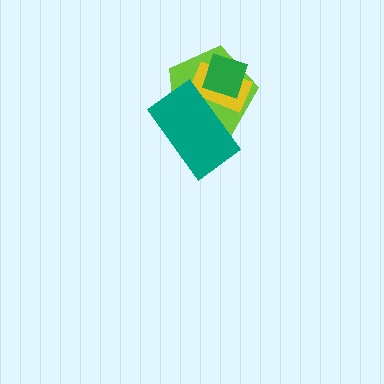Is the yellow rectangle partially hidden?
Yes, it is partially covered by another shape.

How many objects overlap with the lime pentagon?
3 objects overlap with the lime pentagon.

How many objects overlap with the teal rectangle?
2 objects overlap with the teal rectangle.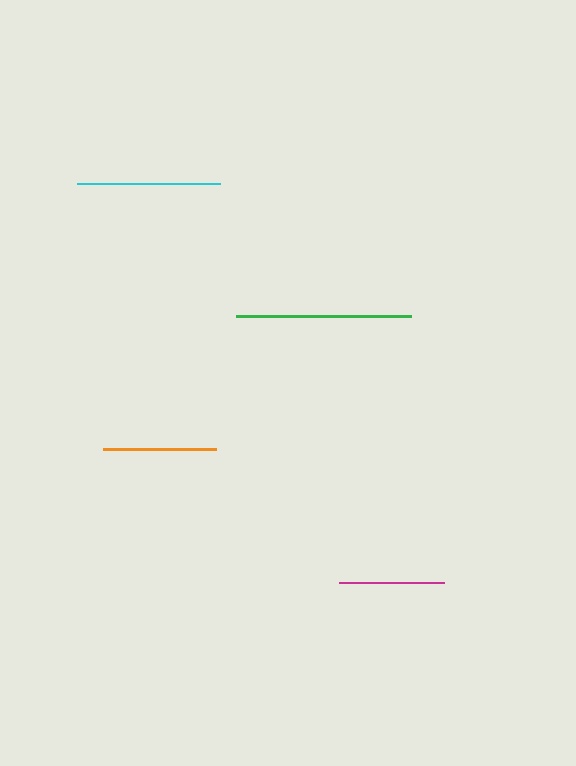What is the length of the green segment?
The green segment is approximately 175 pixels long.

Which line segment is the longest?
The green line is the longest at approximately 175 pixels.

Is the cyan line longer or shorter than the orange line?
The cyan line is longer than the orange line.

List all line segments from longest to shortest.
From longest to shortest: green, cyan, orange, magenta.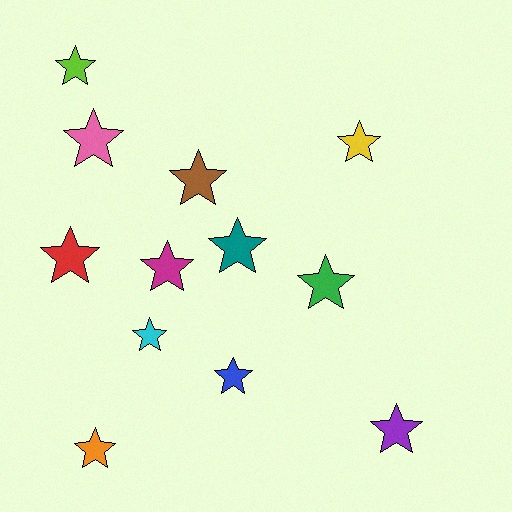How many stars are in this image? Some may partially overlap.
There are 12 stars.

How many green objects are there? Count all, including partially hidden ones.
There is 1 green object.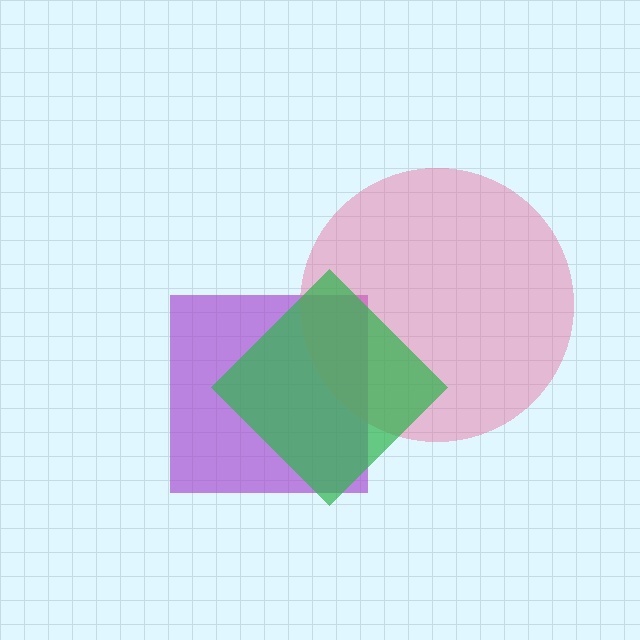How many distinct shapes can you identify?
There are 3 distinct shapes: a purple square, a pink circle, a green diamond.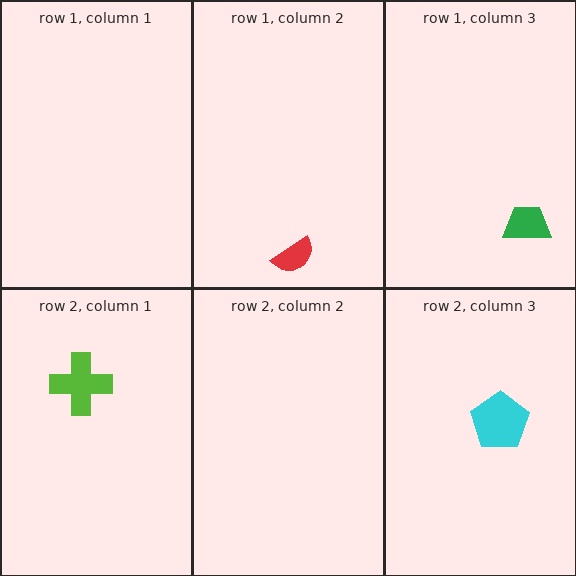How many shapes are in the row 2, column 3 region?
1.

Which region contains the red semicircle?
The row 1, column 2 region.